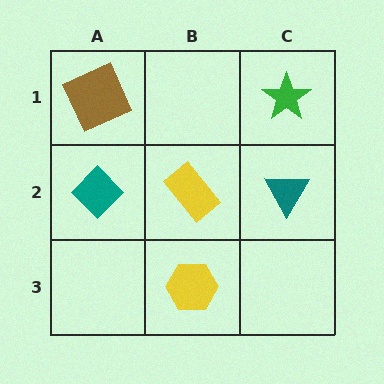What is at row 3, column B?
A yellow hexagon.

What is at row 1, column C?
A green star.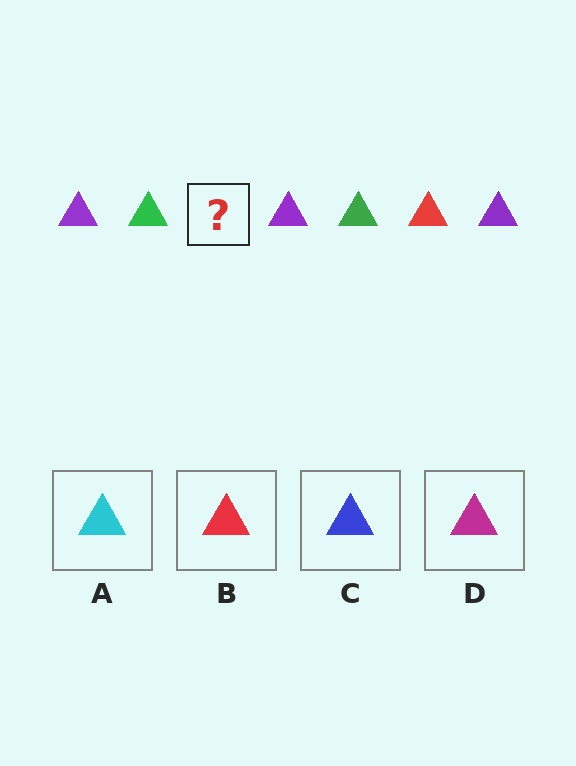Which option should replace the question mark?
Option B.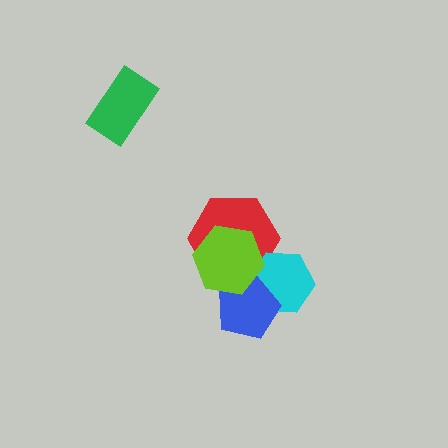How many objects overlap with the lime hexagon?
4 objects overlap with the lime hexagon.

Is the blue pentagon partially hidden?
Yes, it is partially covered by another shape.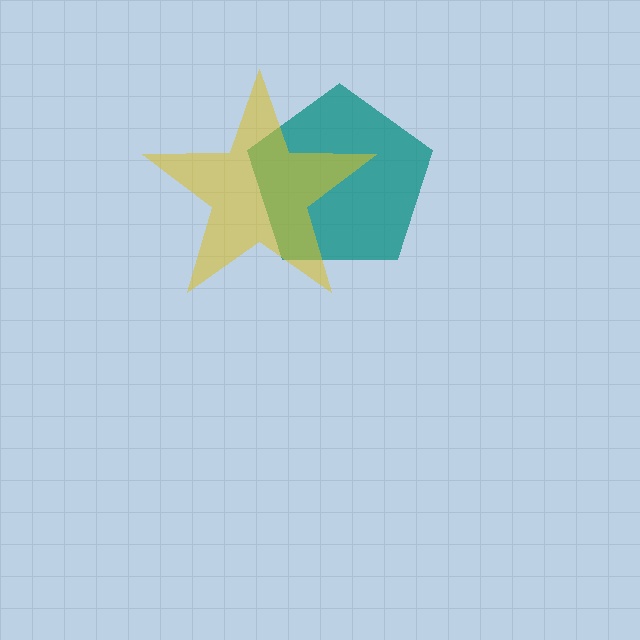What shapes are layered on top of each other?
The layered shapes are: a teal pentagon, a yellow star.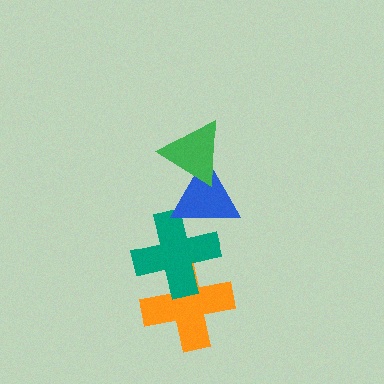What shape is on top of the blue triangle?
The green triangle is on top of the blue triangle.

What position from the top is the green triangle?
The green triangle is 1st from the top.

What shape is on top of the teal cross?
The blue triangle is on top of the teal cross.